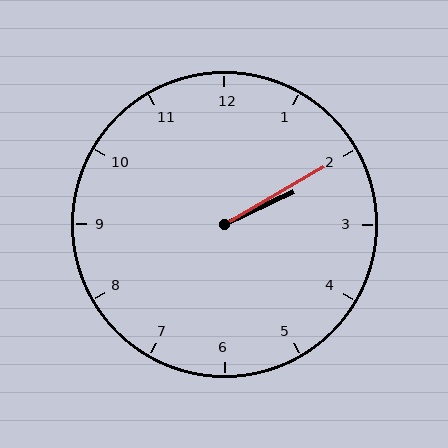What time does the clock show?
2:10.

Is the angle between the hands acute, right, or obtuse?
It is acute.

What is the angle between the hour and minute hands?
Approximately 5 degrees.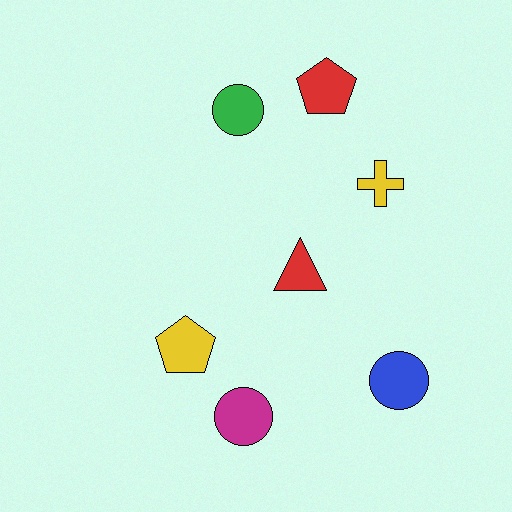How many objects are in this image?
There are 7 objects.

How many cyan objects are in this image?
There are no cyan objects.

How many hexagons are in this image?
There are no hexagons.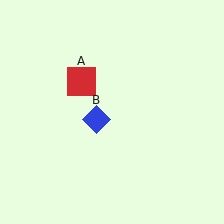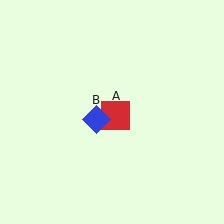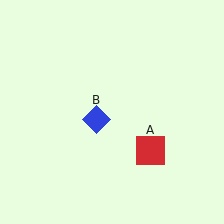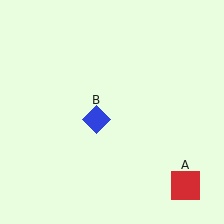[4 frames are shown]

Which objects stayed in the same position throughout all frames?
Blue diamond (object B) remained stationary.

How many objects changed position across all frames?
1 object changed position: red square (object A).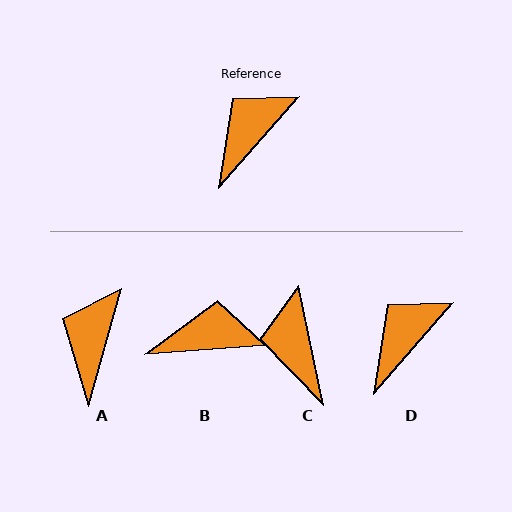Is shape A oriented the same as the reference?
No, it is off by about 26 degrees.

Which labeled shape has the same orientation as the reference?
D.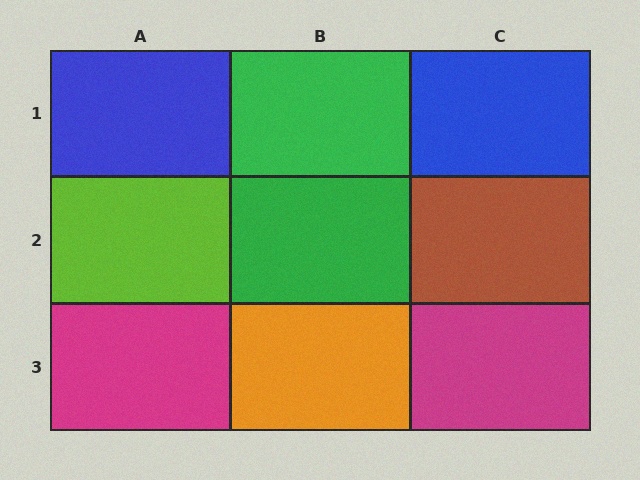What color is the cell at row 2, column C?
Brown.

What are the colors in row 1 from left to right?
Blue, green, blue.